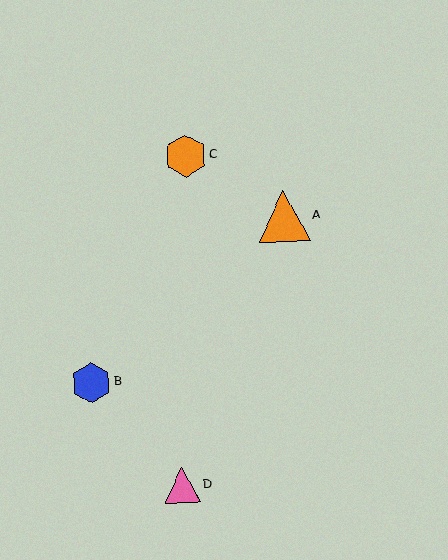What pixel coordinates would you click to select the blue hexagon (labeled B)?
Click at (91, 383) to select the blue hexagon B.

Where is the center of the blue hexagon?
The center of the blue hexagon is at (91, 383).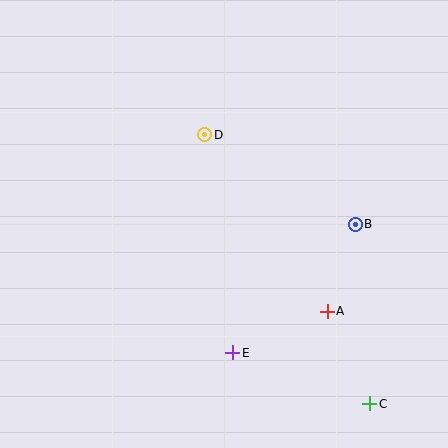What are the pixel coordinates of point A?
Point A is at (327, 311).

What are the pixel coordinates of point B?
Point B is at (355, 224).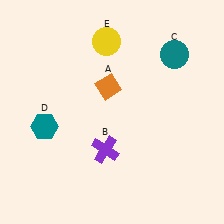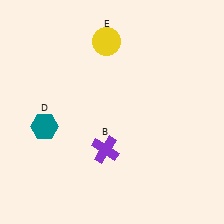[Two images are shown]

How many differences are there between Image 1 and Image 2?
There are 2 differences between the two images.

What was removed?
The orange diamond (A), the teal circle (C) were removed in Image 2.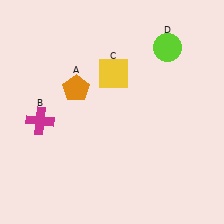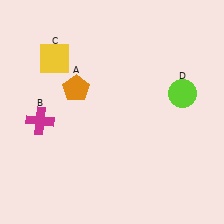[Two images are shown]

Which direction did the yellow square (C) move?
The yellow square (C) moved left.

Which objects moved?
The objects that moved are: the yellow square (C), the lime circle (D).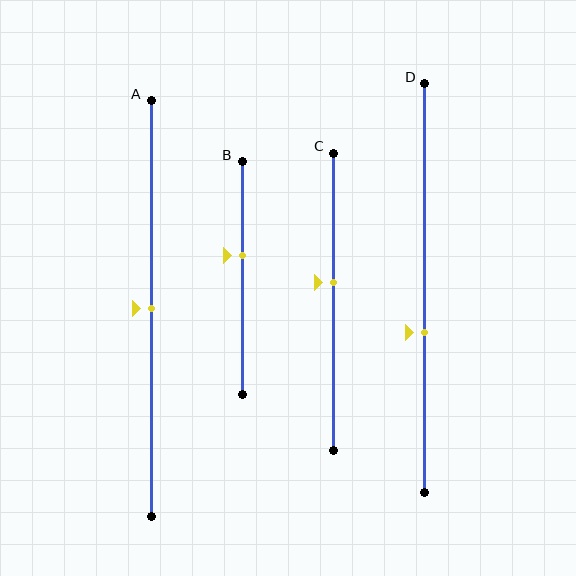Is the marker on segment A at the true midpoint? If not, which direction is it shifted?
Yes, the marker on segment A is at the true midpoint.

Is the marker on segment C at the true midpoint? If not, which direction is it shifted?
No, the marker on segment C is shifted upward by about 7% of the segment length.